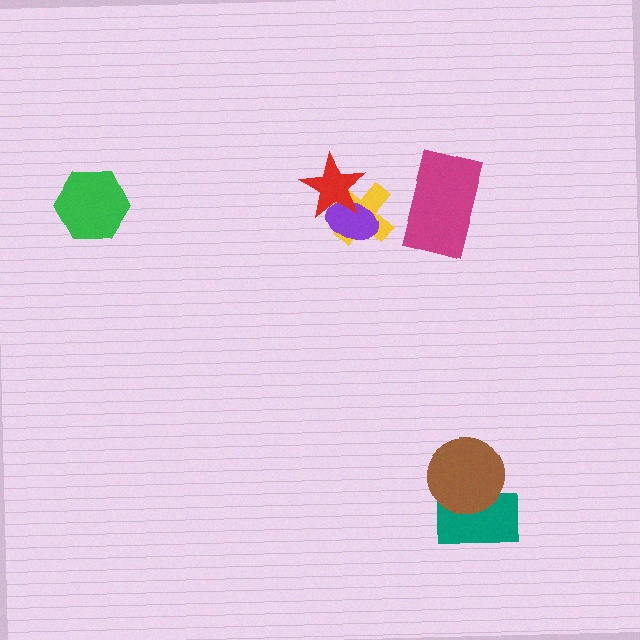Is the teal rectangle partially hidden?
Yes, it is partially covered by another shape.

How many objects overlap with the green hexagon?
0 objects overlap with the green hexagon.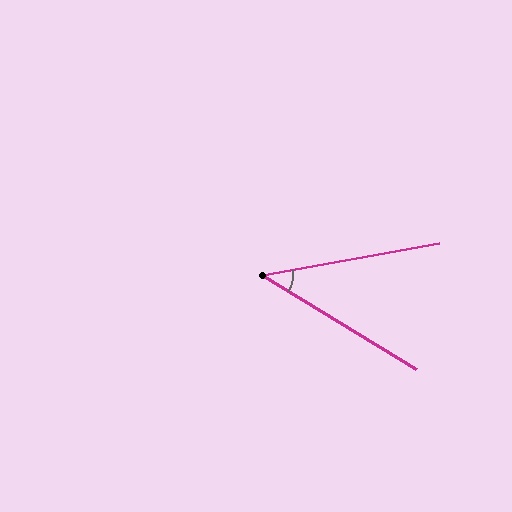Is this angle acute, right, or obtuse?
It is acute.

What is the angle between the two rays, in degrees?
Approximately 42 degrees.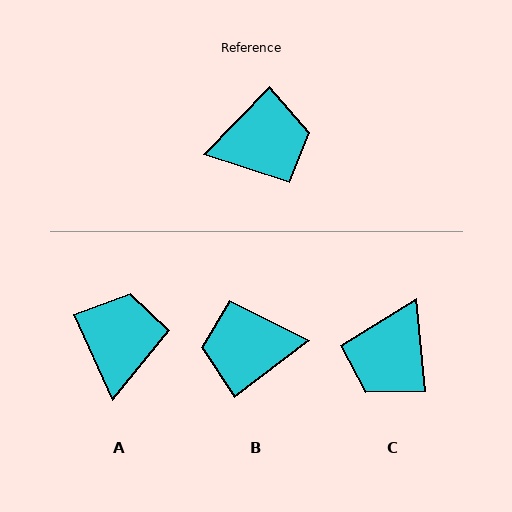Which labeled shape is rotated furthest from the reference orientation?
B, about 171 degrees away.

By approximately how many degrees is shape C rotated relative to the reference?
Approximately 130 degrees clockwise.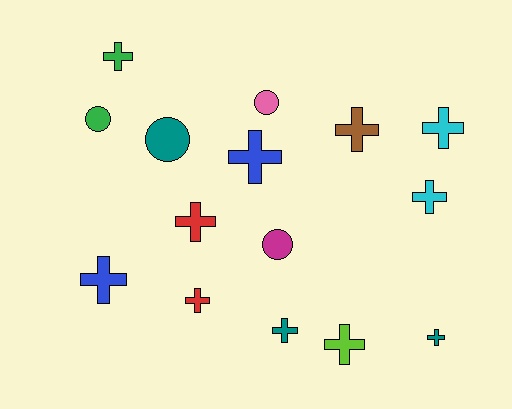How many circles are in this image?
There are 4 circles.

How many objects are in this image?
There are 15 objects.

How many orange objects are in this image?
There are no orange objects.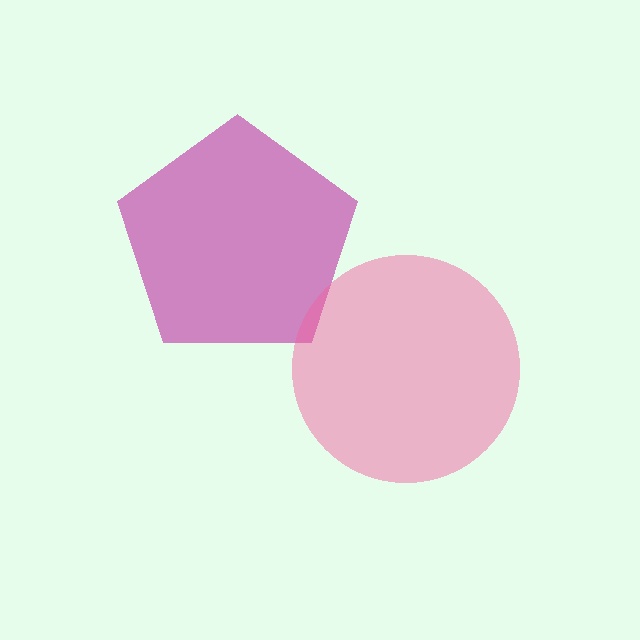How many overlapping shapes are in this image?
There are 2 overlapping shapes in the image.